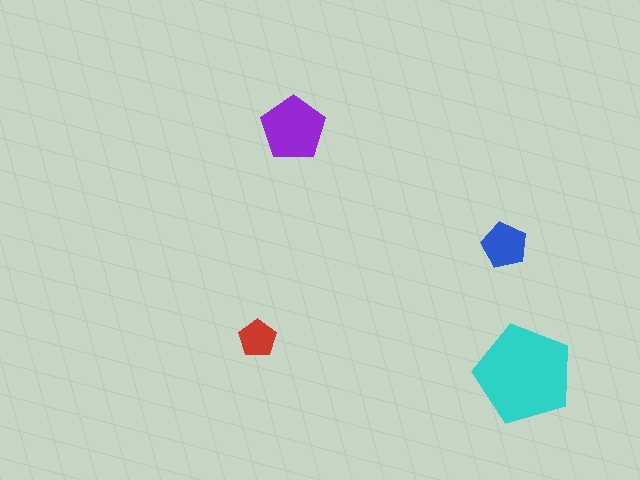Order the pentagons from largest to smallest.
the cyan one, the purple one, the blue one, the red one.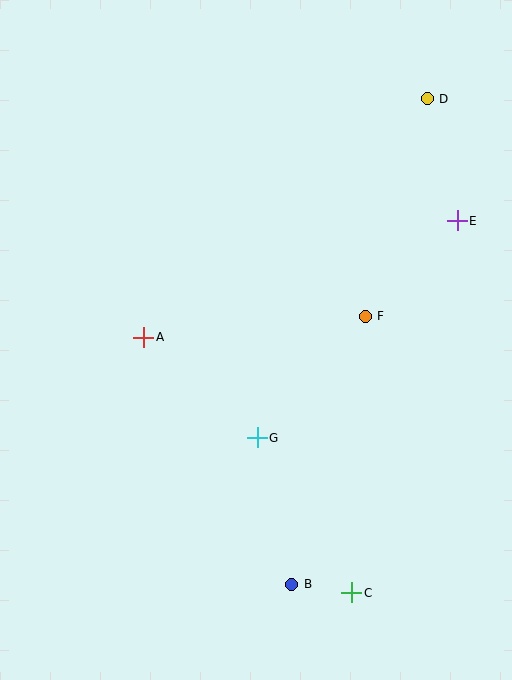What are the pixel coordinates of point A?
Point A is at (144, 337).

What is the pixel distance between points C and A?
The distance between C and A is 330 pixels.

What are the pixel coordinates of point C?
Point C is at (352, 593).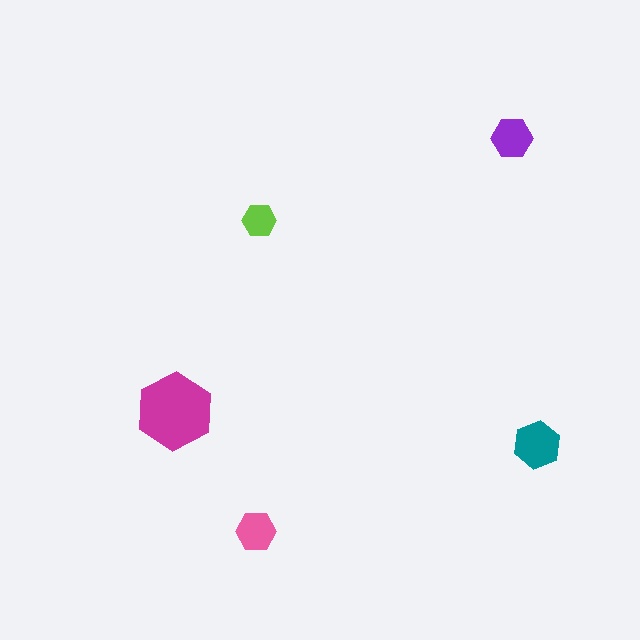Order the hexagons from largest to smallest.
the magenta one, the teal one, the purple one, the pink one, the lime one.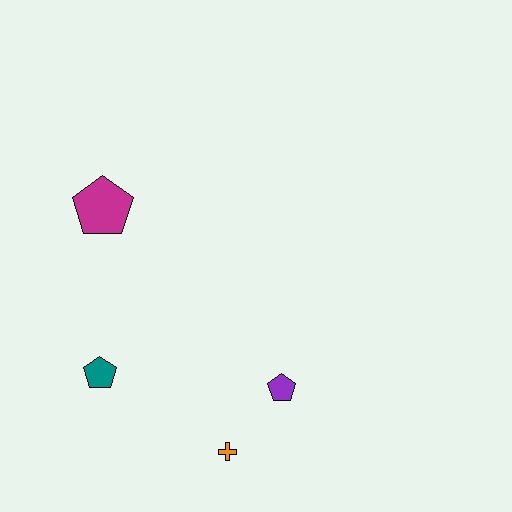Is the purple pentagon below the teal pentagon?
Yes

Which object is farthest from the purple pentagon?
The magenta pentagon is farthest from the purple pentagon.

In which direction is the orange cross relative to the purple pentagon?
The orange cross is below the purple pentagon.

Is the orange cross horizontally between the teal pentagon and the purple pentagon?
Yes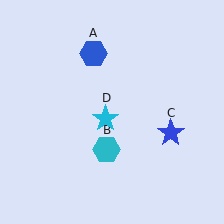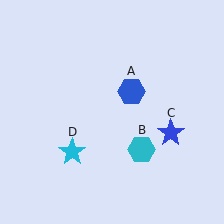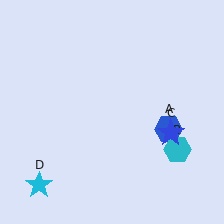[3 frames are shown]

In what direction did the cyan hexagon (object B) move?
The cyan hexagon (object B) moved right.